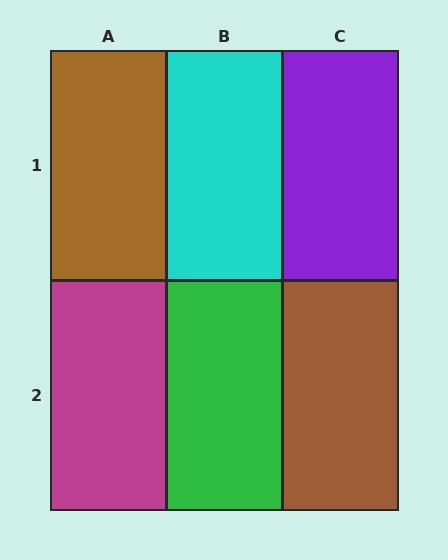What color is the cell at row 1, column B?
Cyan.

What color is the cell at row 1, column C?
Purple.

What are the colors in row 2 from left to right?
Magenta, green, brown.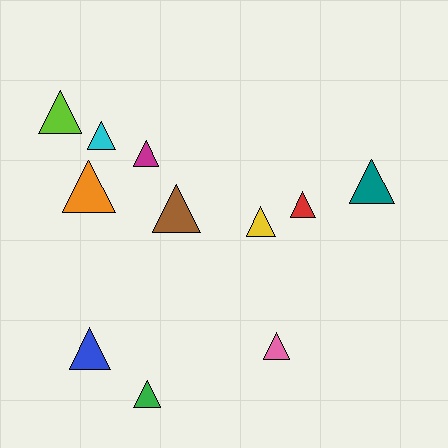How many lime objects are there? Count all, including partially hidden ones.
There is 1 lime object.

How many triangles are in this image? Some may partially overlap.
There are 11 triangles.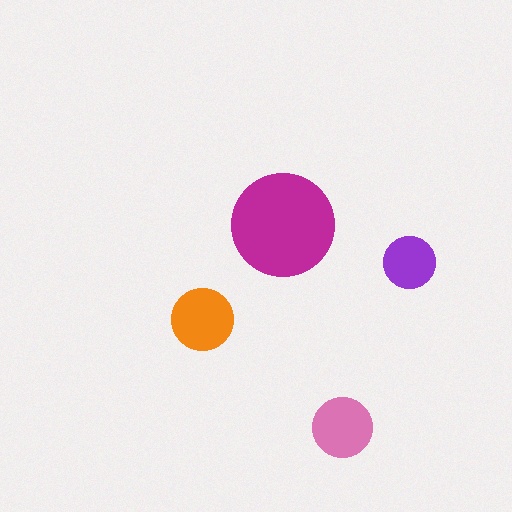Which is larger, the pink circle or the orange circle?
The orange one.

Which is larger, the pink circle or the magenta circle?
The magenta one.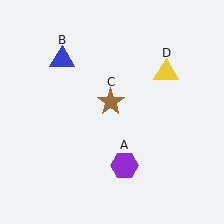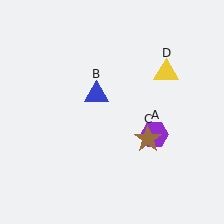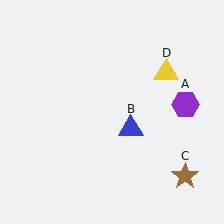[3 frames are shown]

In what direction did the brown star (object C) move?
The brown star (object C) moved down and to the right.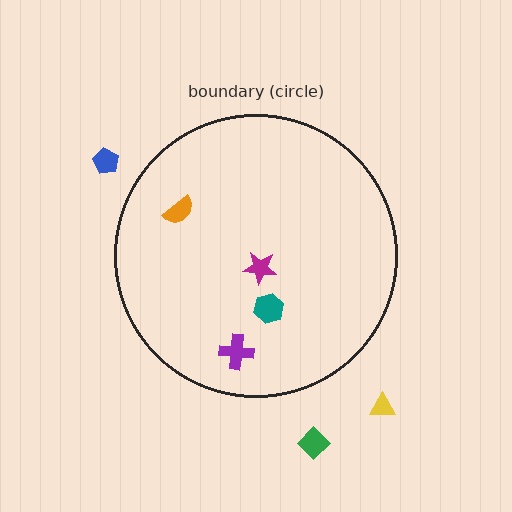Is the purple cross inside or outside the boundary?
Inside.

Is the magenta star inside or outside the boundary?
Inside.